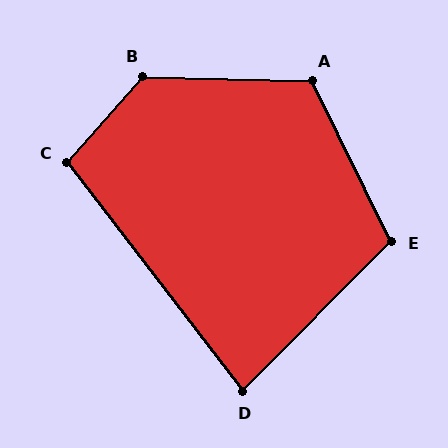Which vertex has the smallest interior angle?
D, at approximately 82 degrees.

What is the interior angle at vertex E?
Approximately 109 degrees (obtuse).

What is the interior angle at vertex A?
Approximately 118 degrees (obtuse).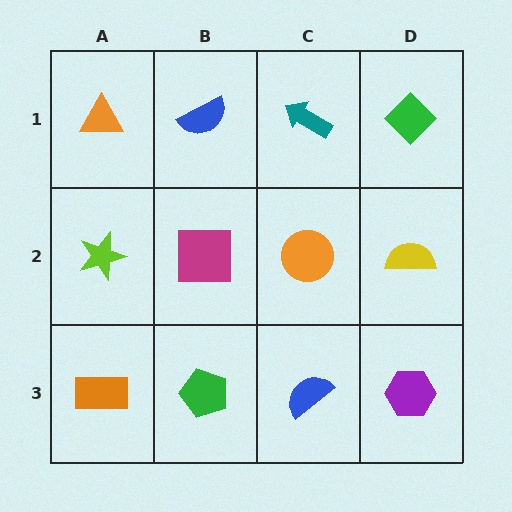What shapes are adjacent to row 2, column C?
A teal arrow (row 1, column C), a blue semicircle (row 3, column C), a magenta square (row 2, column B), a yellow semicircle (row 2, column D).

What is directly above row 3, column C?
An orange circle.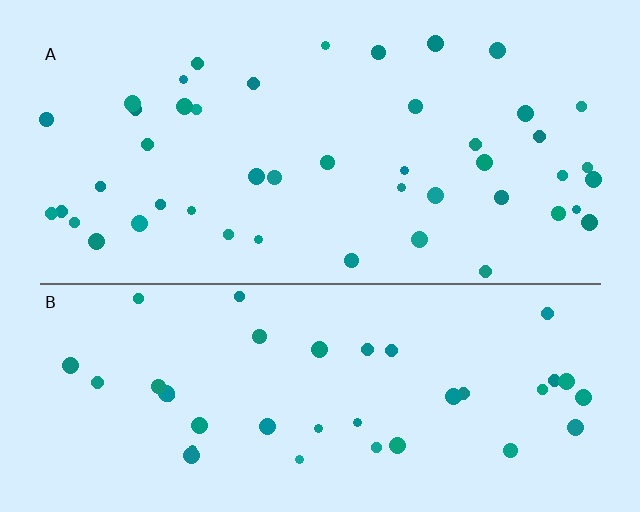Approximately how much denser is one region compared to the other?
Approximately 1.2× — region A over region B.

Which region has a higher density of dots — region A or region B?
A (the top).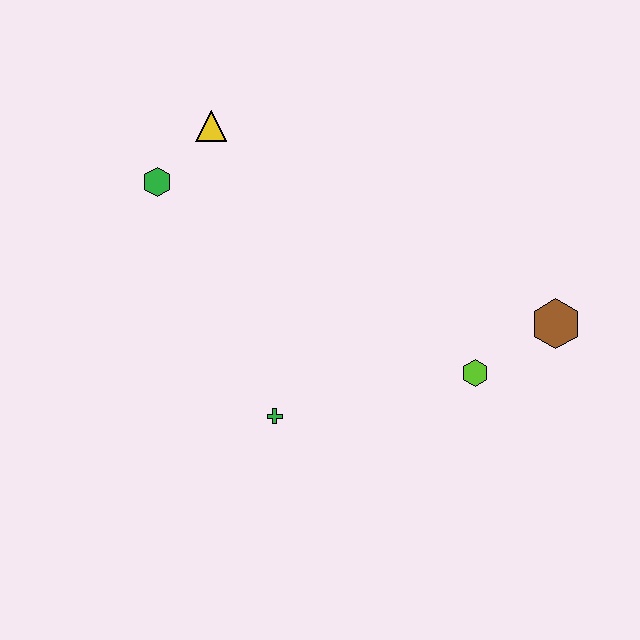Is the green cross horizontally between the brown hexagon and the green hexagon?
Yes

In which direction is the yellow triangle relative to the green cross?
The yellow triangle is above the green cross.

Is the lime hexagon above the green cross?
Yes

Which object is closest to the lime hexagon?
The brown hexagon is closest to the lime hexagon.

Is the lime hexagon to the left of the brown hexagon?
Yes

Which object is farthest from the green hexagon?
The brown hexagon is farthest from the green hexagon.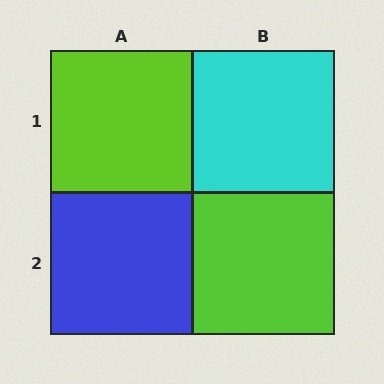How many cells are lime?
2 cells are lime.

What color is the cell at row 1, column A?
Lime.